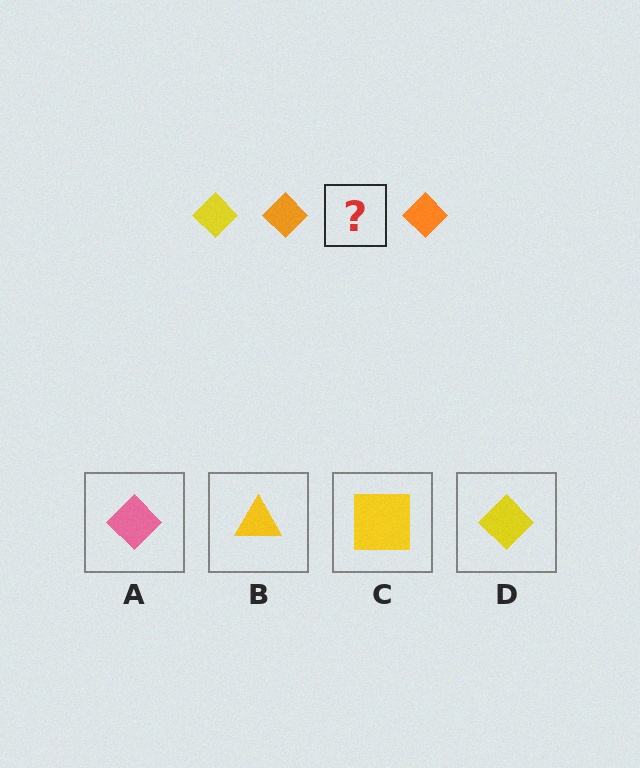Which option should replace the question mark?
Option D.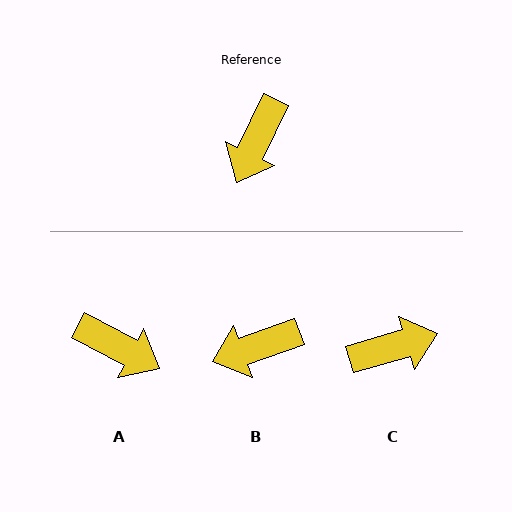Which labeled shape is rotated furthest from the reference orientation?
C, about 132 degrees away.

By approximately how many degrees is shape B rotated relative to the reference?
Approximately 45 degrees clockwise.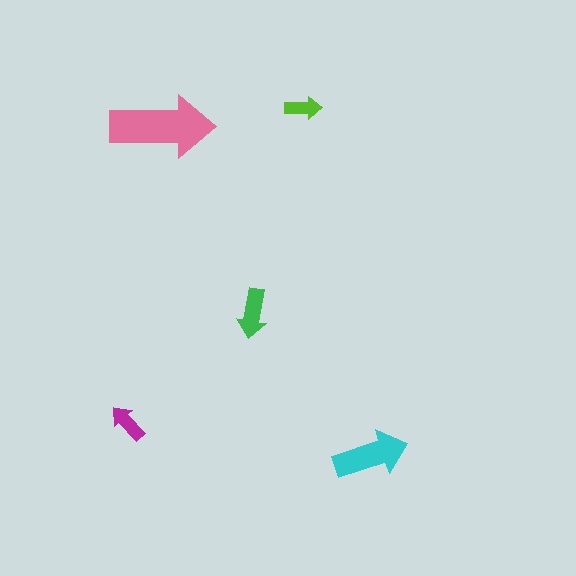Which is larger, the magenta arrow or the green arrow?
The green one.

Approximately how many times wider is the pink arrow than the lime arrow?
About 3 times wider.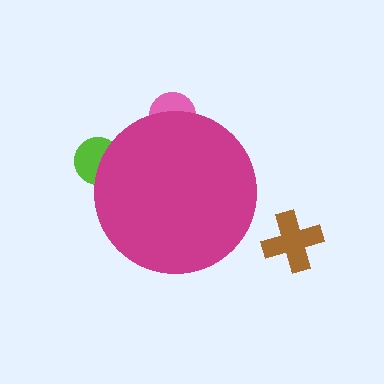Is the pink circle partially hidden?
Yes, the pink circle is partially hidden behind the magenta circle.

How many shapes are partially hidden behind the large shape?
2 shapes are partially hidden.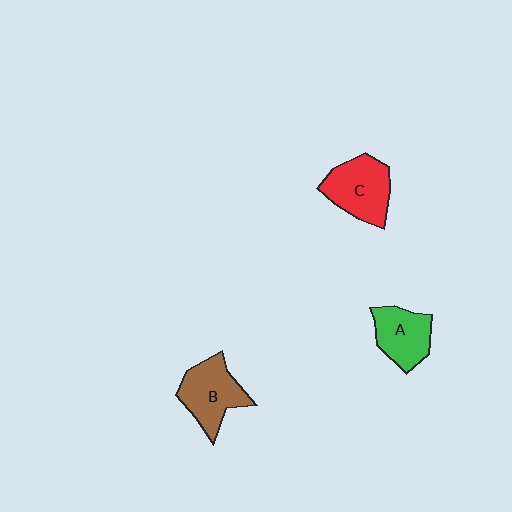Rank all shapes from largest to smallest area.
From largest to smallest: C (red), B (brown), A (green).